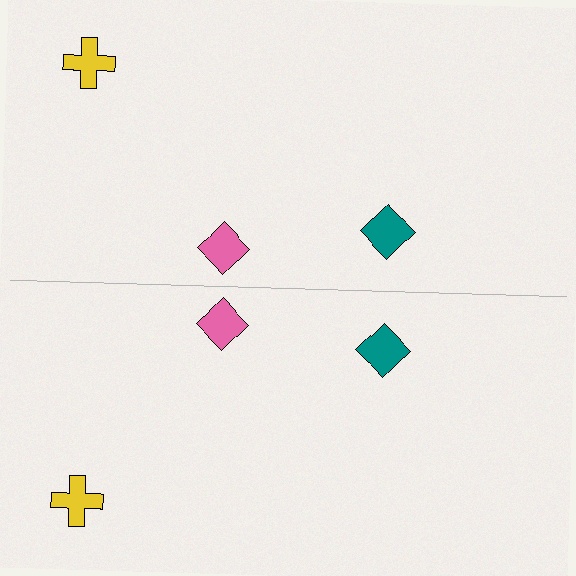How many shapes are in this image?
There are 6 shapes in this image.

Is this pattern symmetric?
Yes, this pattern has bilateral (reflection) symmetry.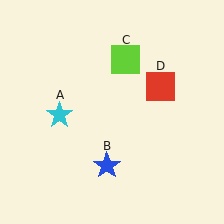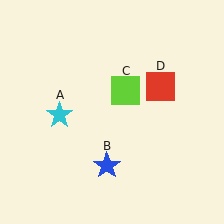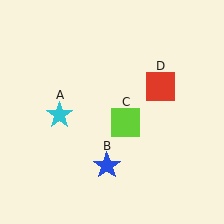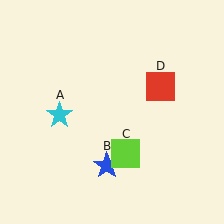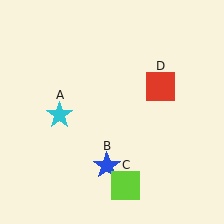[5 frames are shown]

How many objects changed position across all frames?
1 object changed position: lime square (object C).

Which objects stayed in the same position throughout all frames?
Cyan star (object A) and blue star (object B) and red square (object D) remained stationary.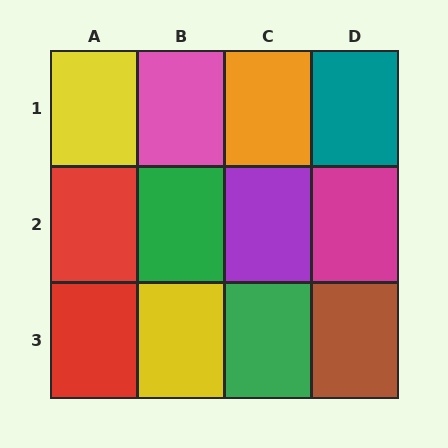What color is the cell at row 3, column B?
Yellow.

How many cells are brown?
1 cell is brown.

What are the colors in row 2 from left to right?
Red, green, purple, magenta.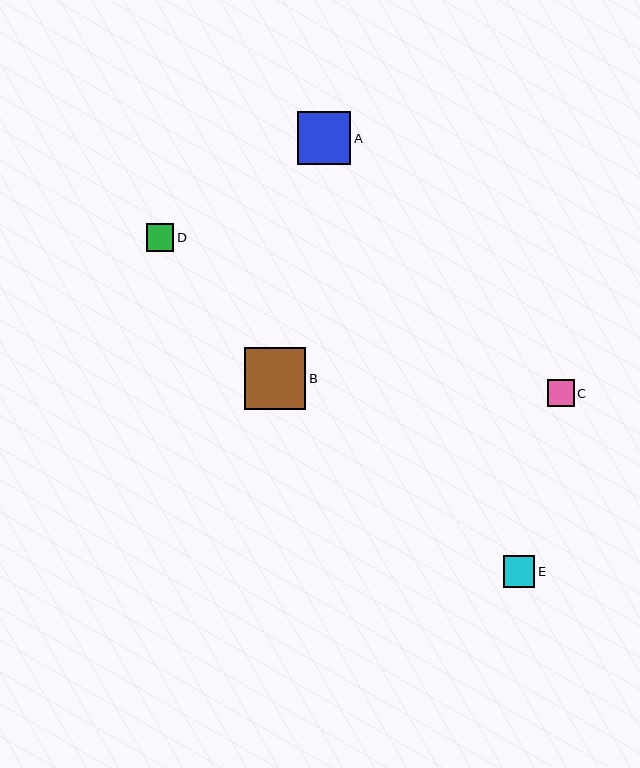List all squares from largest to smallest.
From largest to smallest: B, A, E, D, C.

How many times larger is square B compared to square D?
Square B is approximately 2.2 times the size of square D.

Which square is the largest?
Square B is the largest with a size of approximately 61 pixels.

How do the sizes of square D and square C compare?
Square D and square C are approximately the same size.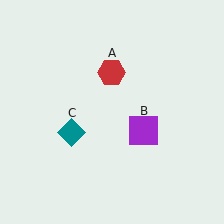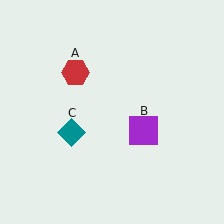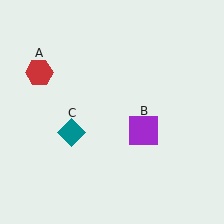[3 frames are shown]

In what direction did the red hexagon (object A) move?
The red hexagon (object A) moved left.